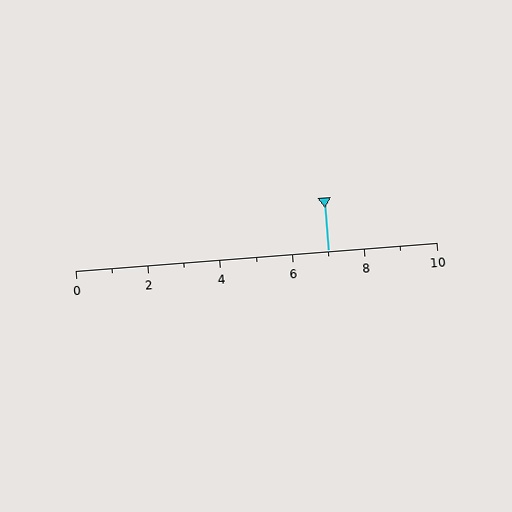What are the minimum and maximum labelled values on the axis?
The axis runs from 0 to 10.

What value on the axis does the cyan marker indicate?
The marker indicates approximately 7.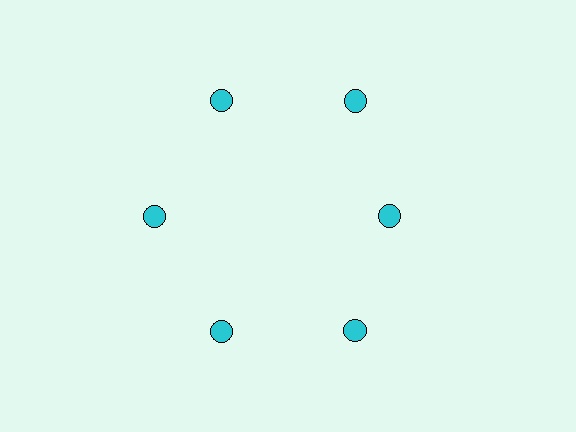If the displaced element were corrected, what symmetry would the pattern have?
It would have 6-fold rotational symmetry — the pattern would map onto itself every 60 degrees.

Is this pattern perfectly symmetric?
No. The 6 cyan circles are arranged in a ring, but one element near the 3 o'clock position is pulled inward toward the center, breaking the 6-fold rotational symmetry.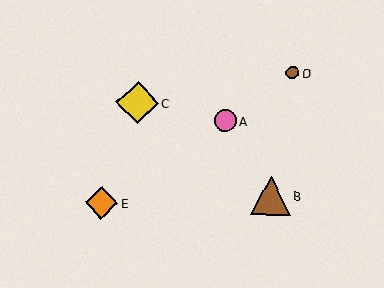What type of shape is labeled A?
Shape A is a pink circle.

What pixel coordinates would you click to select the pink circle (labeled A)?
Click at (225, 121) to select the pink circle A.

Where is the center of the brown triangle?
The center of the brown triangle is at (271, 196).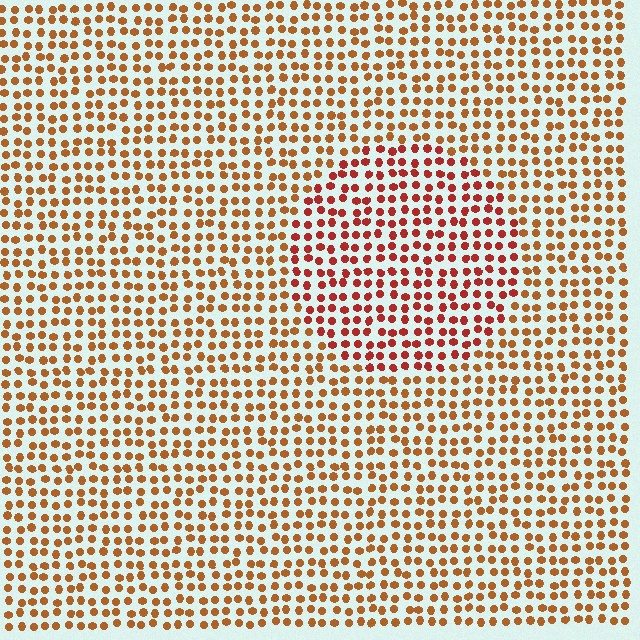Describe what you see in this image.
The image is filled with small brown elements in a uniform arrangement. A circle-shaped region is visible where the elements are tinted to a slightly different hue, forming a subtle color boundary.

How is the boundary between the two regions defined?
The boundary is defined purely by a slight shift in hue (about 26 degrees). Spacing, size, and orientation are identical on both sides.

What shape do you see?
I see a circle.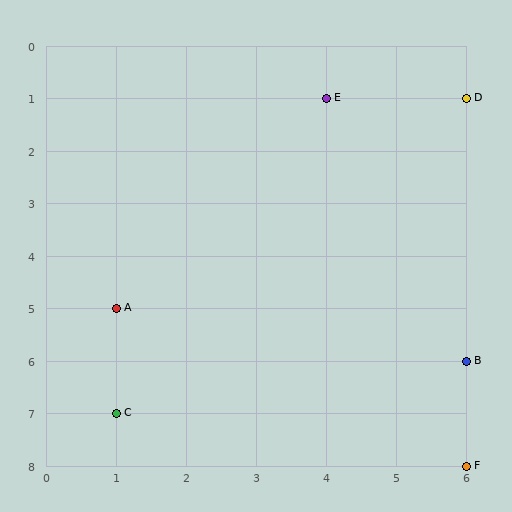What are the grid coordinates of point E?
Point E is at grid coordinates (4, 1).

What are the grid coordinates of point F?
Point F is at grid coordinates (6, 8).